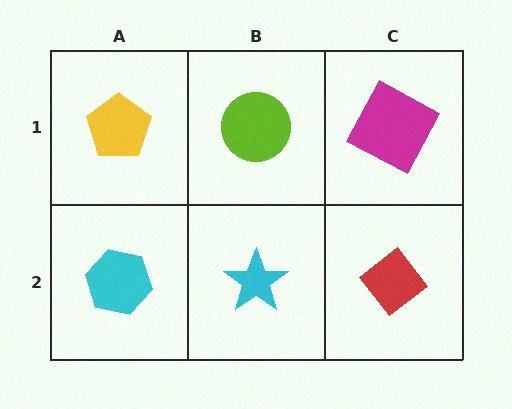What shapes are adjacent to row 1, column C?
A red diamond (row 2, column C), a lime circle (row 1, column B).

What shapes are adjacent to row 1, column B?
A cyan star (row 2, column B), a yellow pentagon (row 1, column A), a magenta square (row 1, column C).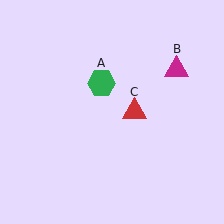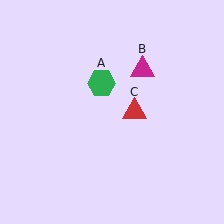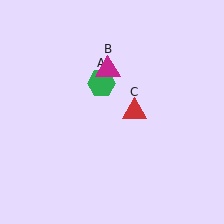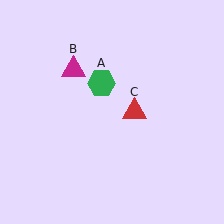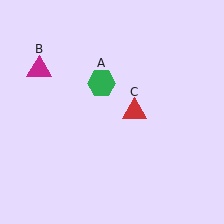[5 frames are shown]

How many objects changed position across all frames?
1 object changed position: magenta triangle (object B).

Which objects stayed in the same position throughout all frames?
Green hexagon (object A) and red triangle (object C) remained stationary.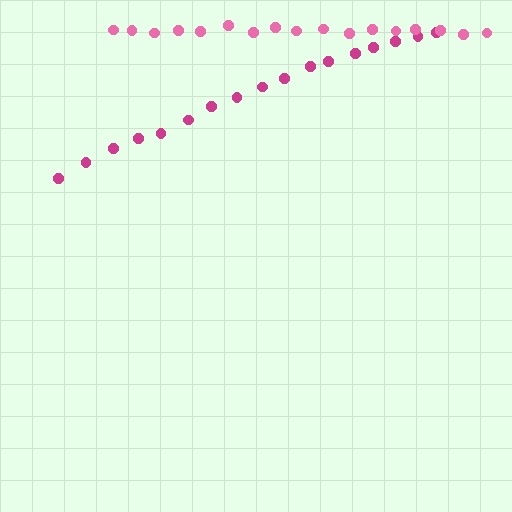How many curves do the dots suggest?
There are 2 distinct paths.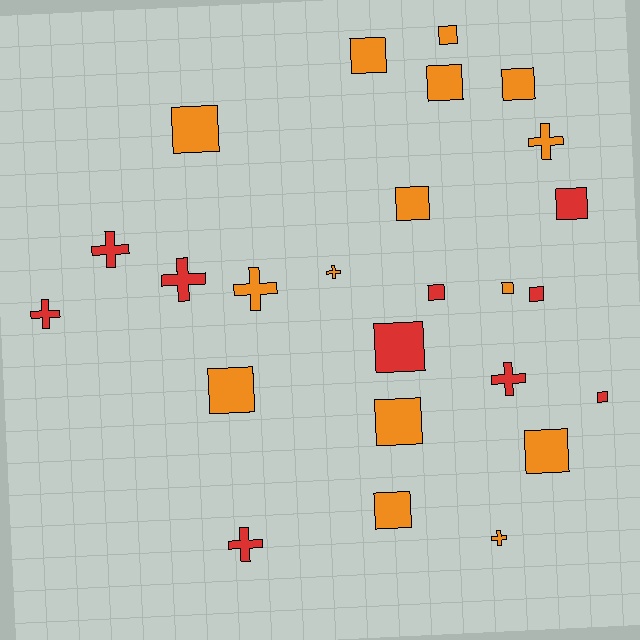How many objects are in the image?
There are 25 objects.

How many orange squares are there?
There are 11 orange squares.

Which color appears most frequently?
Orange, with 15 objects.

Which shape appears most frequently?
Square, with 16 objects.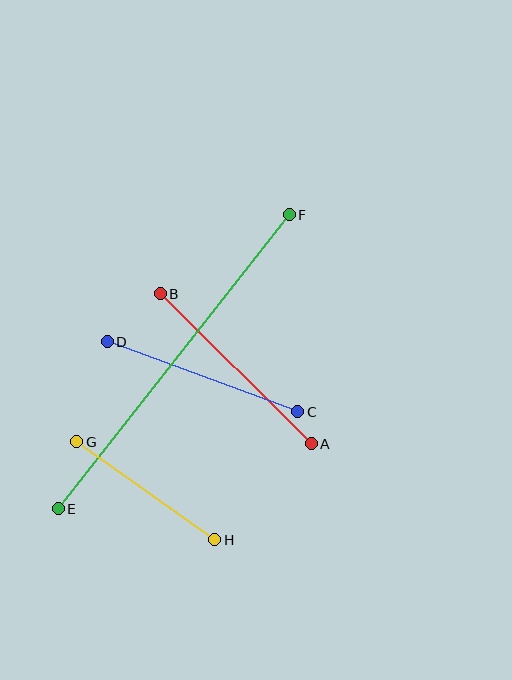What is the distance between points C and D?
The distance is approximately 203 pixels.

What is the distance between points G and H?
The distance is approximately 169 pixels.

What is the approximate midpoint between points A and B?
The midpoint is at approximately (236, 369) pixels.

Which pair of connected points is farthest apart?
Points E and F are farthest apart.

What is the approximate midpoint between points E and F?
The midpoint is at approximately (174, 362) pixels.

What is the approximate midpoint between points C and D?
The midpoint is at approximately (202, 377) pixels.